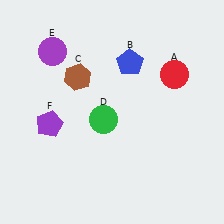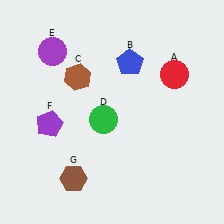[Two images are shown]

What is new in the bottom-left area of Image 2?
A brown hexagon (G) was added in the bottom-left area of Image 2.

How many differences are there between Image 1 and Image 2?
There is 1 difference between the two images.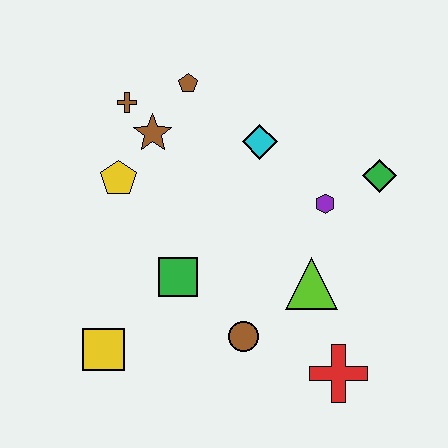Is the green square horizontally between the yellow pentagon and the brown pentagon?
Yes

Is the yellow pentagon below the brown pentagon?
Yes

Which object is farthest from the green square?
The green diamond is farthest from the green square.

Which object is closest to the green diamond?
The purple hexagon is closest to the green diamond.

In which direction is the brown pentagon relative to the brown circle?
The brown pentagon is above the brown circle.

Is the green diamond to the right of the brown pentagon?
Yes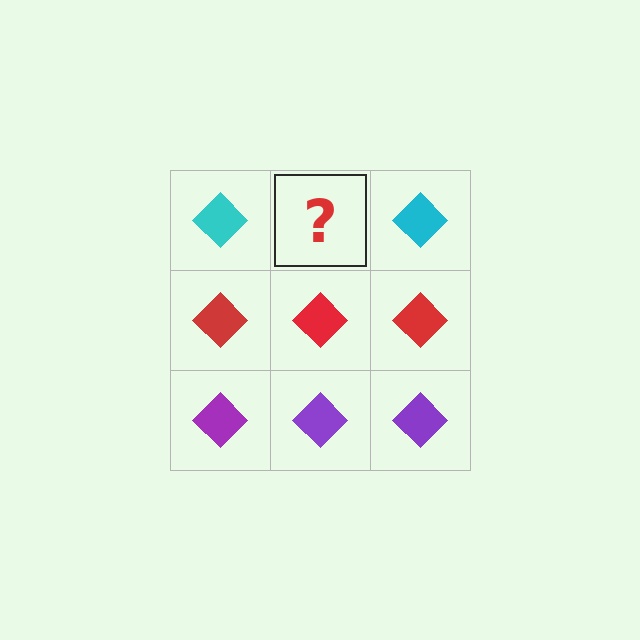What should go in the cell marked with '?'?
The missing cell should contain a cyan diamond.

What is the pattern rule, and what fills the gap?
The rule is that each row has a consistent color. The gap should be filled with a cyan diamond.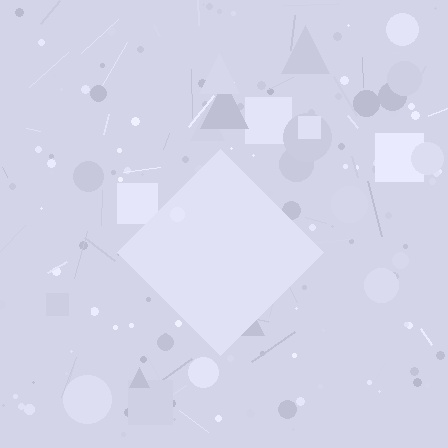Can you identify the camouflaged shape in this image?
The camouflaged shape is a diamond.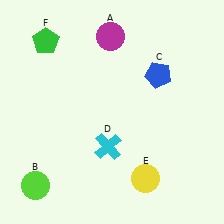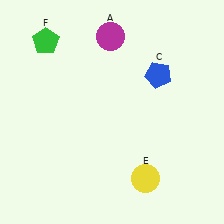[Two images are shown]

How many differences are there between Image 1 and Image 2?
There are 2 differences between the two images.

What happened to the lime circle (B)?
The lime circle (B) was removed in Image 2. It was in the bottom-left area of Image 1.